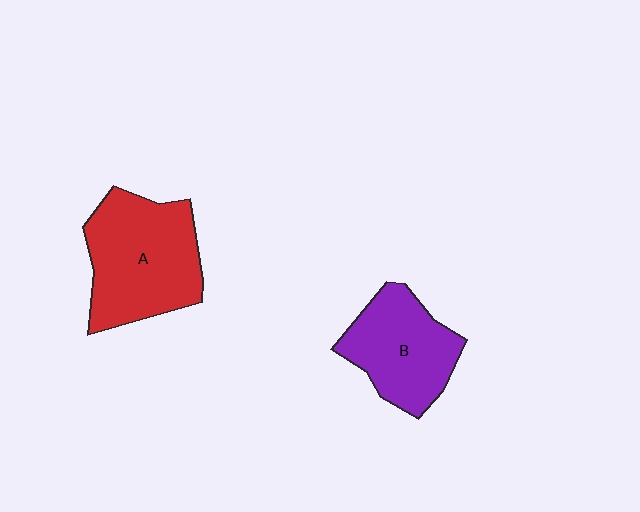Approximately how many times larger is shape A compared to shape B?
Approximately 1.3 times.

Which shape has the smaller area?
Shape B (purple).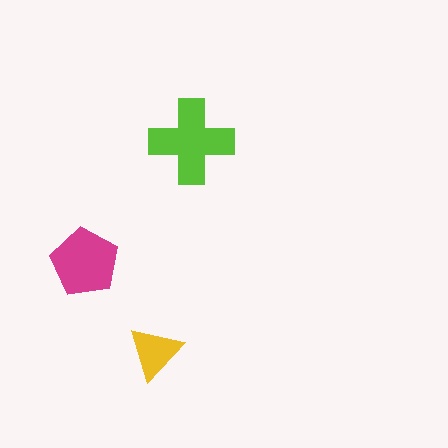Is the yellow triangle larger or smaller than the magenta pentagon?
Smaller.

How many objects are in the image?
There are 3 objects in the image.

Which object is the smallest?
The yellow triangle.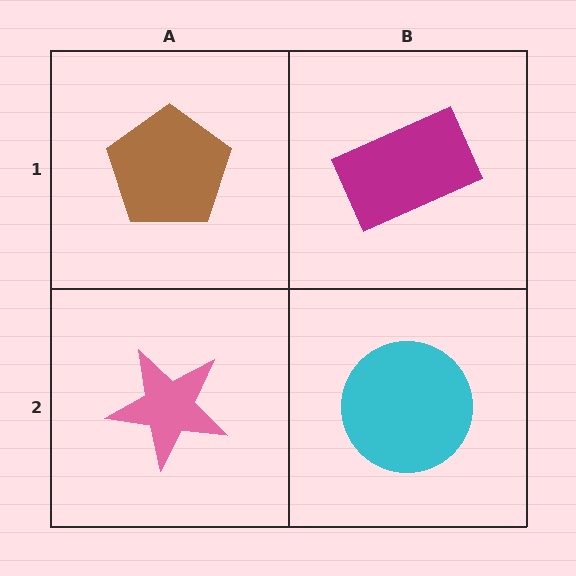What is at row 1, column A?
A brown pentagon.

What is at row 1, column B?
A magenta rectangle.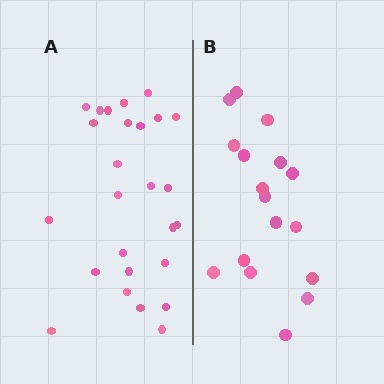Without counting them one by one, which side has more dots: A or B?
Region A (the left region) has more dots.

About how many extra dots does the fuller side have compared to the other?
Region A has roughly 8 or so more dots than region B.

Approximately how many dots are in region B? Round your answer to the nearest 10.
About 20 dots. (The exact count is 17, which rounds to 20.)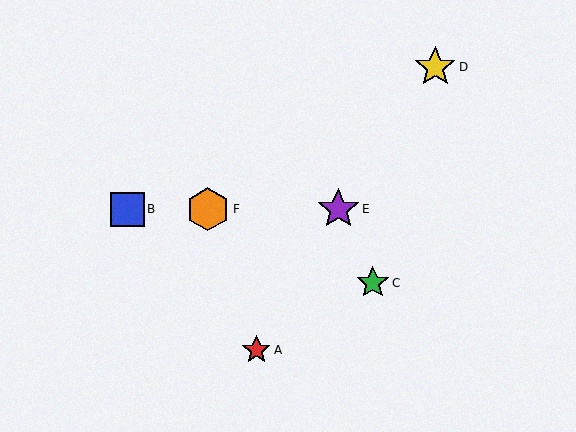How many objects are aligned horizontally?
3 objects (B, E, F) are aligned horizontally.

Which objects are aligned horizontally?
Objects B, E, F are aligned horizontally.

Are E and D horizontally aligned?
No, E is at y≈209 and D is at y≈67.